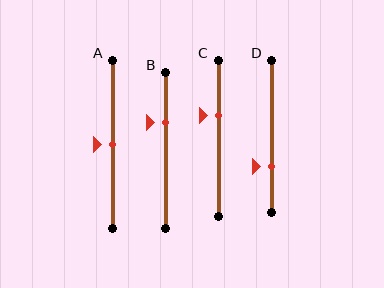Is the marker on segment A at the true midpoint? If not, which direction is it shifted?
Yes, the marker on segment A is at the true midpoint.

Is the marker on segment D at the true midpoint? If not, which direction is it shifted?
No, the marker on segment D is shifted downward by about 20% of the segment length.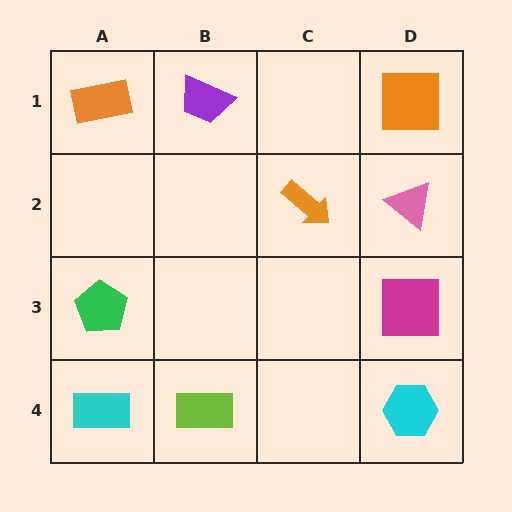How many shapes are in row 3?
2 shapes.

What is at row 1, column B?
A purple trapezoid.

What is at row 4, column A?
A cyan rectangle.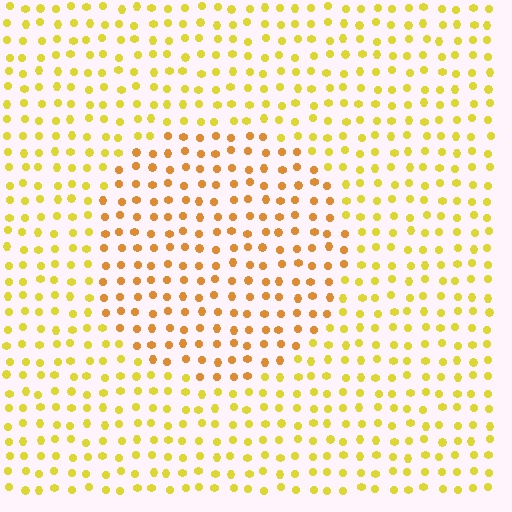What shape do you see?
I see a circle.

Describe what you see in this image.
The image is filled with small yellow elements in a uniform arrangement. A circle-shaped region is visible where the elements are tinted to a slightly different hue, forming a subtle color boundary.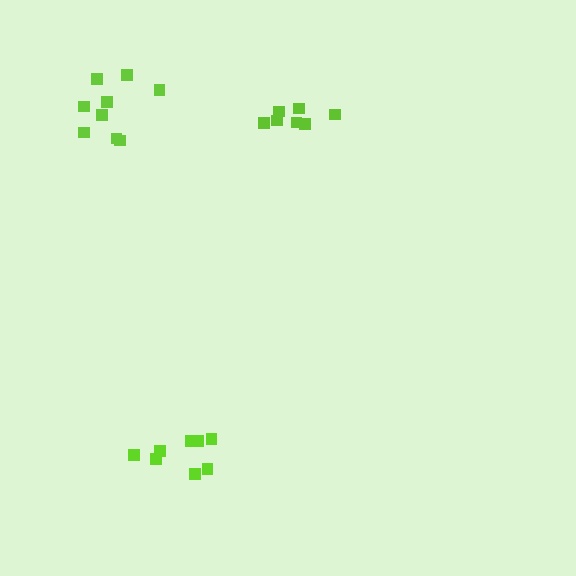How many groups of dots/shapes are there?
There are 3 groups.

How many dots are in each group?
Group 1: 9 dots, Group 2: 8 dots, Group 3: 7 dots (24 total).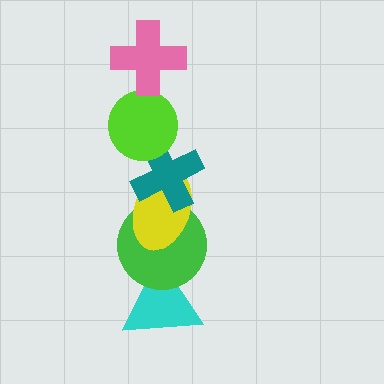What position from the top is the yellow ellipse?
The yellow ellipse is 4th from the top.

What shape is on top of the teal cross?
The lime circle is on top of the teal cross.